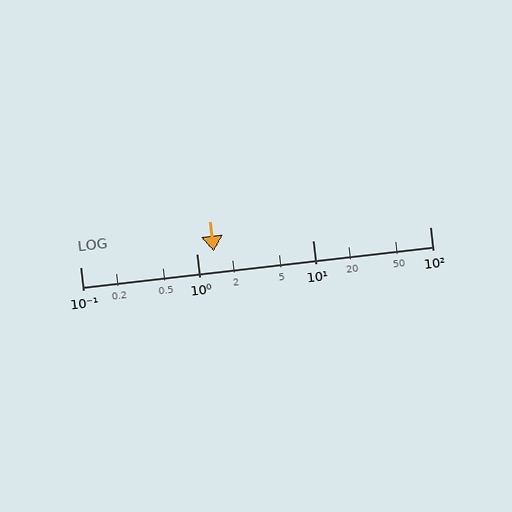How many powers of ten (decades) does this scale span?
The scale spans 3 decades, from 0.1 to 100.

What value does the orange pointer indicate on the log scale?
The pointer indicates approximately 1.4.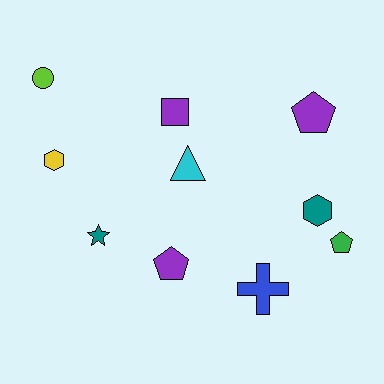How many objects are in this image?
There are 10 objects.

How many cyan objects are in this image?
There is 1 cyan object.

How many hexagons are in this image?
There are 2 hexagons.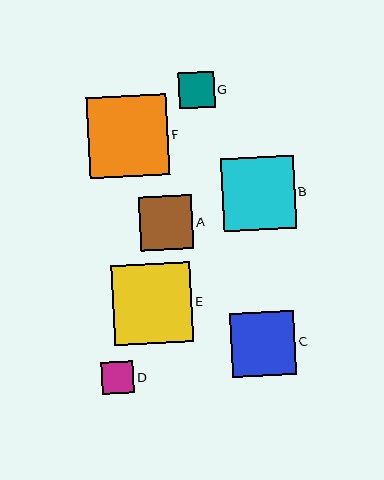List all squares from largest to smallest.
From largest to smallest: F, E, B, C, A, G, D.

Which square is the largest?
Square F is the largest with a size of approximately 81 pixels.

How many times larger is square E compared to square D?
Square E is approximately 2.4 times the size of square D.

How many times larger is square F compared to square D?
Square F is approximately 2.5 times the size of square D.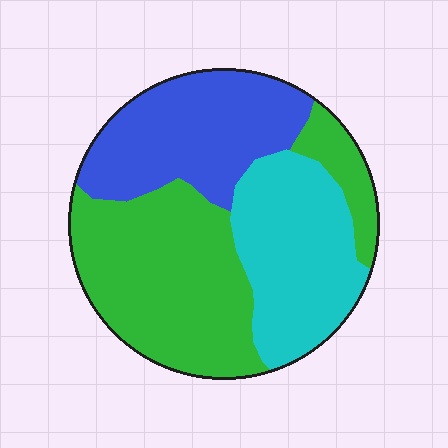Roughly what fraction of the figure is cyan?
Cyan covers around 30% of the figure.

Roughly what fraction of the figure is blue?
Blue covers 28% of the figure.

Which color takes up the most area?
Green, at roughly 45%.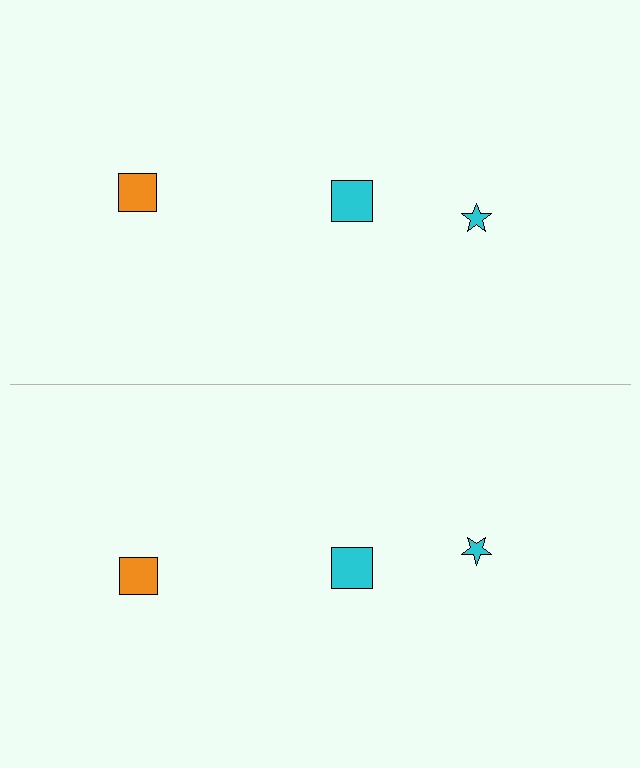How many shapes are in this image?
There are 6 shapes in this image.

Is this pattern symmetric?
Yes, this pattern has bilateral (reflection) symmetry.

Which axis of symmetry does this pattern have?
The pattern has a horizontal axis of symmetry running through the center of the image.